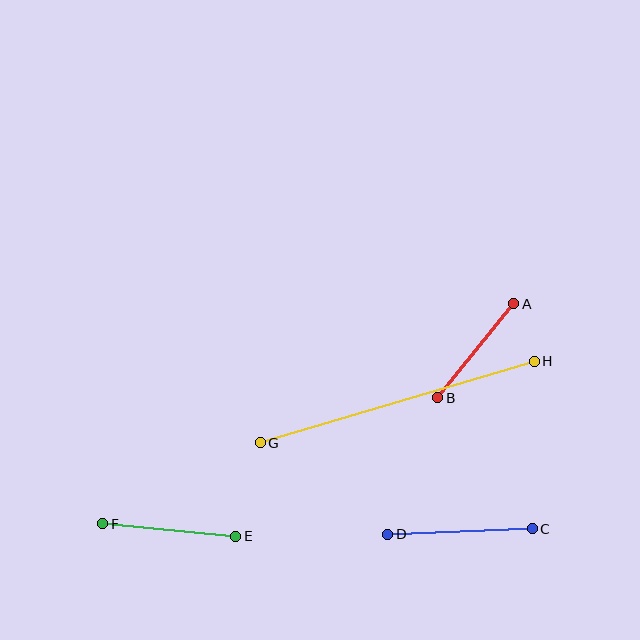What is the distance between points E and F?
The distance is approximately 133 pixels.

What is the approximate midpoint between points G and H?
The midpoint is at approximately (397, 402) pixels.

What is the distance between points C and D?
The distance is approximately 144 pixels.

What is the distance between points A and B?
The distance is approximately 121 pixels.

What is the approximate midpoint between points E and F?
The midpoint is at approximately (169, 530) pixels.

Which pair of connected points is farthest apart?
Points G and H are farthest apart.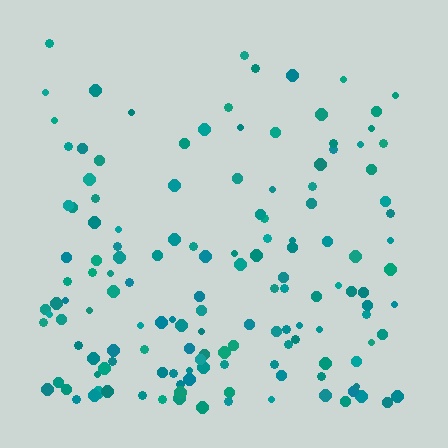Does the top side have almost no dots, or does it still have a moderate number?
Still a moderate number, just noticeably fewer than the bottom.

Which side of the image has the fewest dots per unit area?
The top.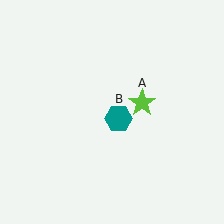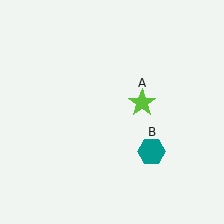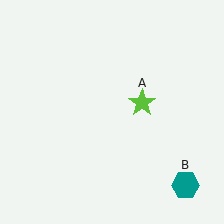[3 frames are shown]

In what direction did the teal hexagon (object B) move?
The teal hexagon (object B) moved down and to the right.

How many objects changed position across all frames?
1 object changed position: teal hexagon (object B).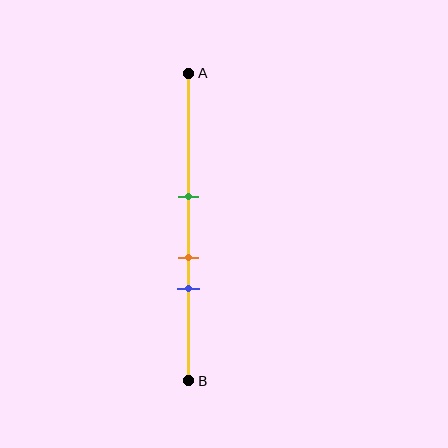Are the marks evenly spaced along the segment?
Yes, the marks are approximately evenly spaced.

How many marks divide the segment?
There are 3 marks dividing the segment.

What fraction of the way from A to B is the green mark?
The green mark is approximately 40% (0.4) of the way from A to B.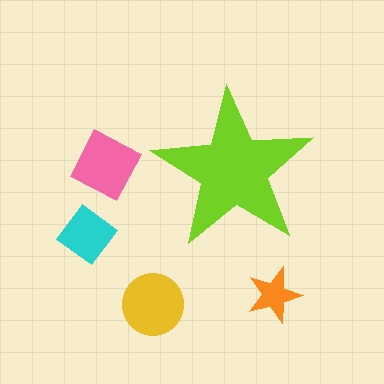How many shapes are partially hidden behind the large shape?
0 shapes are partially hidden.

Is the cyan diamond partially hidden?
No, the cyan diamond is fully visible.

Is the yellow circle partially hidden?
No, the yellow circle is fully visible.